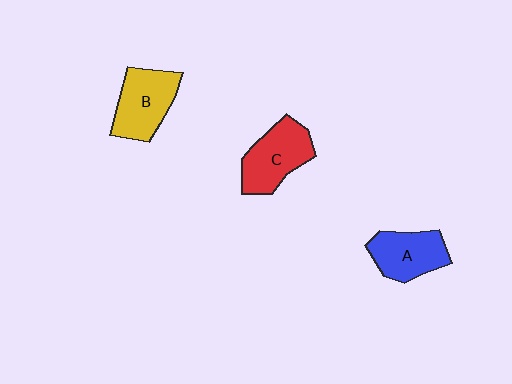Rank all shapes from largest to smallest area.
From largest to smallest: C (red), B (yellow), A (blue).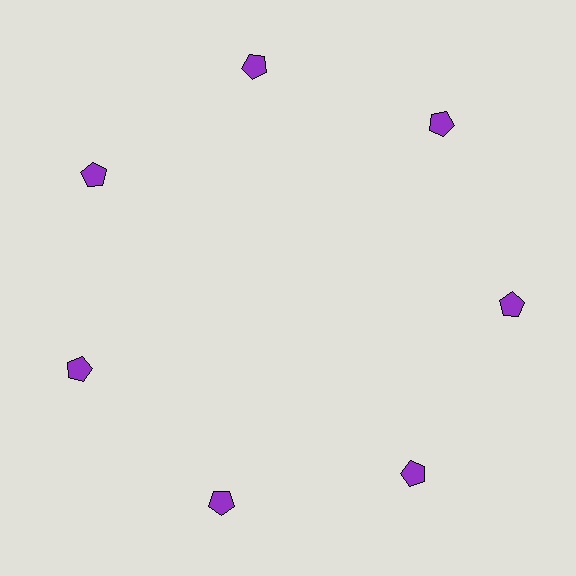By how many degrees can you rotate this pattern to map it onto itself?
The pattern maps onto itself every 51 degrees of rotation.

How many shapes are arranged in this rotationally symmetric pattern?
There are 7 shapes, arranged in 7 groups of 1.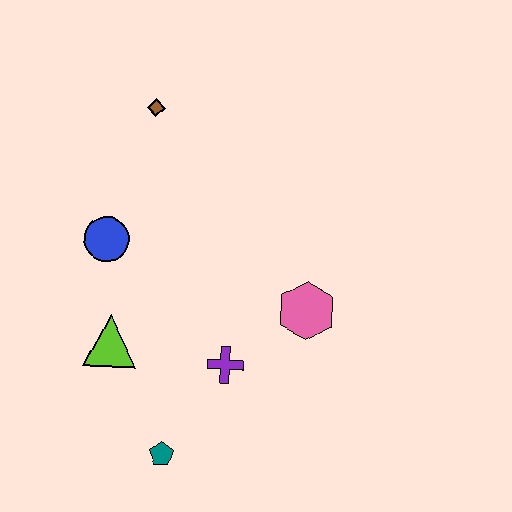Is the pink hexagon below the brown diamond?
Yes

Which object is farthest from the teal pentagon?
The brown diamond is farthest from the teal pentagon.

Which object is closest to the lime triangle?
The blue circle is closest to the lime triangle.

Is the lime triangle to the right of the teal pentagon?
No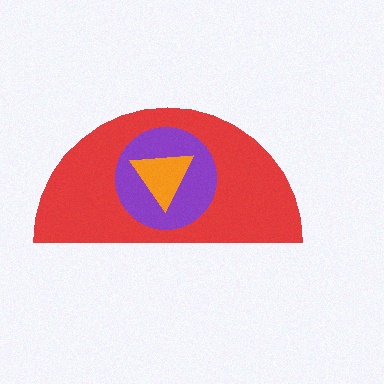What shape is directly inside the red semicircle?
The purple circle.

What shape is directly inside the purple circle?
The orange triangle.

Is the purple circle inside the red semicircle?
Yes.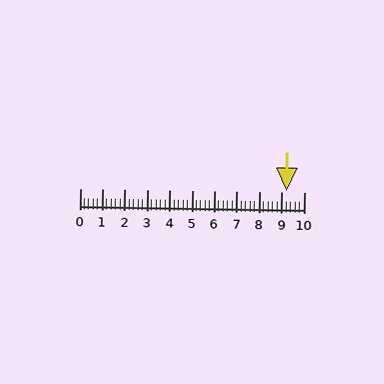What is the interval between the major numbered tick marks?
The major tick marks are spaced 1 units apart.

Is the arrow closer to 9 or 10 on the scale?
The arrow is closer to 9.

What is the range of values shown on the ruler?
The ruler shows values from 0 to 10.